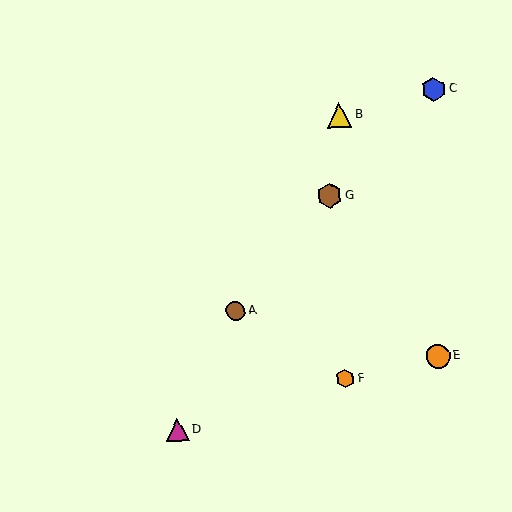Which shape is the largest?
The brown hexagon (labeled G) is the largest.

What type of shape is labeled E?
Shape E is an orange circle.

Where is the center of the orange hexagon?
The center of the orange hexagon is at (345, 379).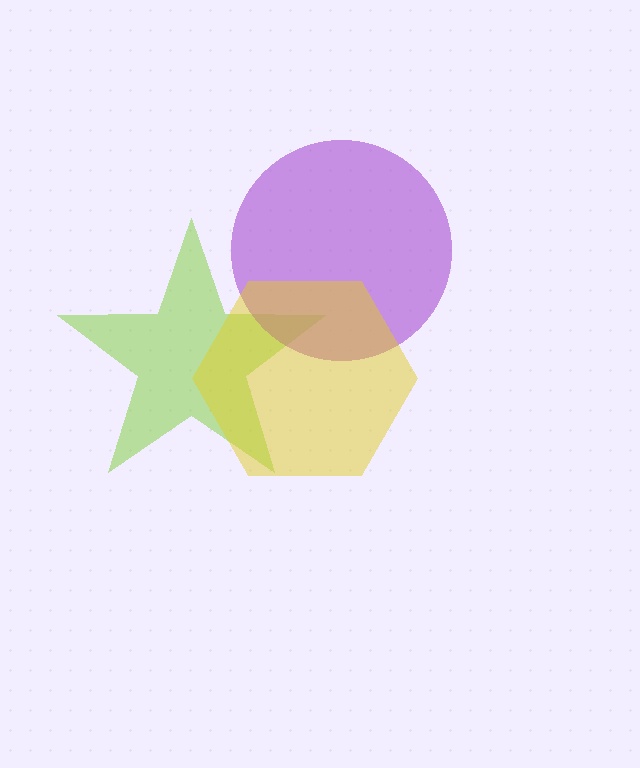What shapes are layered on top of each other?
The layered shapes are: a lime star, a purple circle, a yellow hexagon.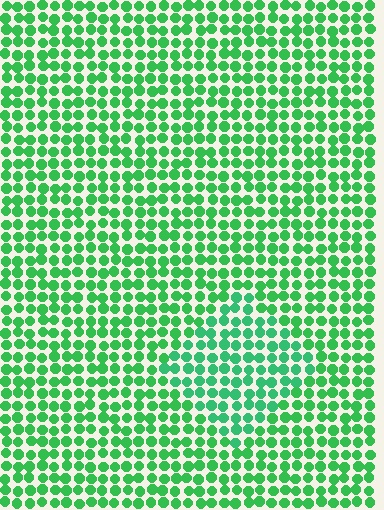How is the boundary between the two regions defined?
The boundary is defined purely by a slight shift in hue (about 15 degrees). Spacing, size, and orientation are identical on both sides.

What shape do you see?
I see a diamond.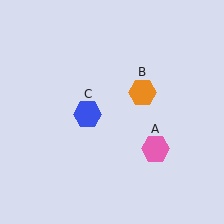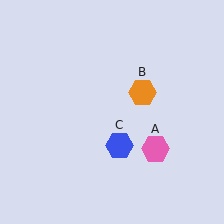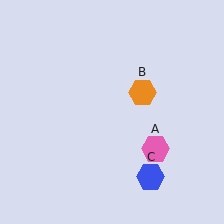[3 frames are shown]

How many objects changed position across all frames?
1 object changed position: blue hexagon (object C).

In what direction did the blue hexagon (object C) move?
The blue hexagon (object C) moved down and to the right.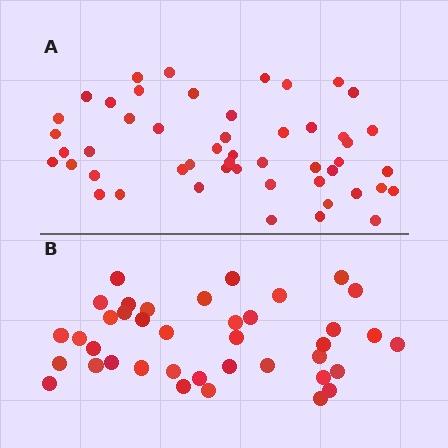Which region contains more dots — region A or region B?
Region A (the top region) has more dots.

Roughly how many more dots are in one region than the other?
Region A has roughly 12 or so more dots than region B.